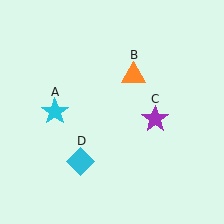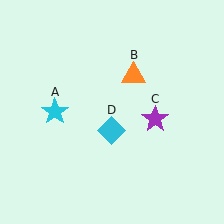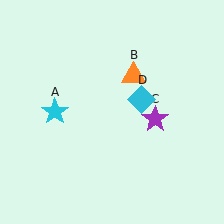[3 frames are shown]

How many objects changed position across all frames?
1 object changed position: cyan diamond (object D).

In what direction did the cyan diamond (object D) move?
The cyan diamond (object D) moved up and to the right.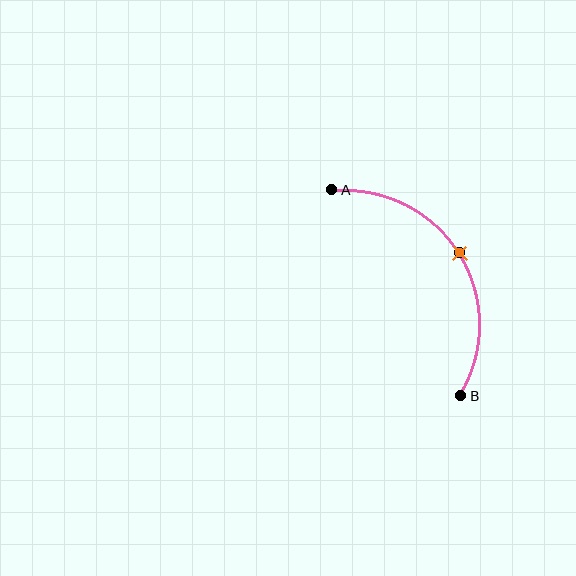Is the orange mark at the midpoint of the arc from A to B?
Yes. The orange mark lies on the arc at equal arc-length from both A and B — it is the arc midpoint.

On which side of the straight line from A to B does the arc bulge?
The arc bulges to the right of the straight line connecting A and B.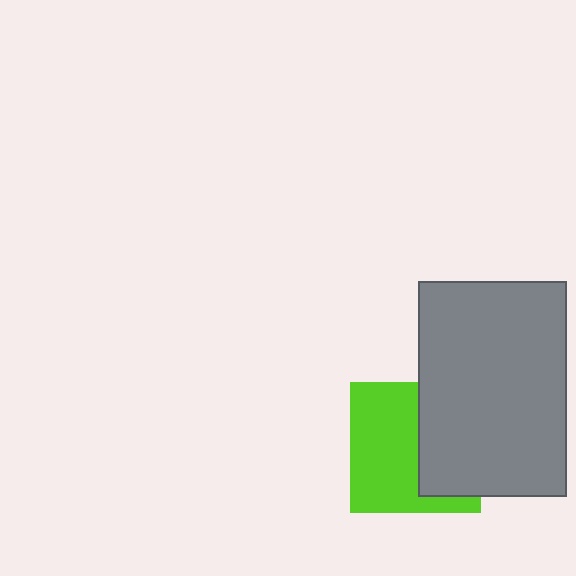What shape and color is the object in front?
The object in front is a gray rectangle.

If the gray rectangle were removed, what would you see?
You would see the complete lime square.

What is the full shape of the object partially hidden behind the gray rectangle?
The partially hidden object is a lime square.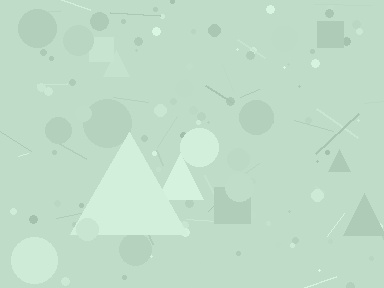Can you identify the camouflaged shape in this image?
The camouflaged shape is a triangle.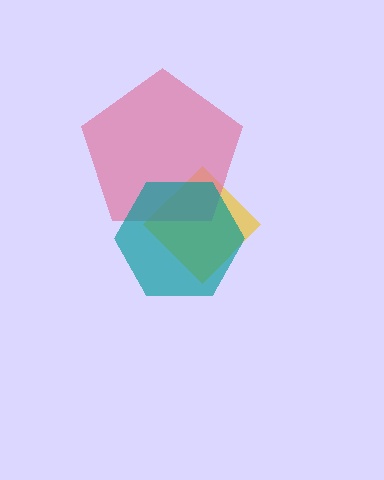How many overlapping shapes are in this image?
There are 3 overlapping shapes in the image.